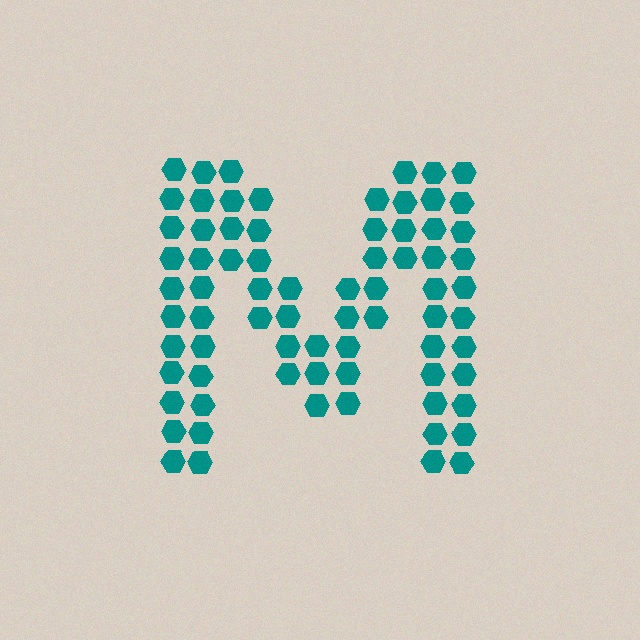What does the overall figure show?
The overall figure shows the letter M.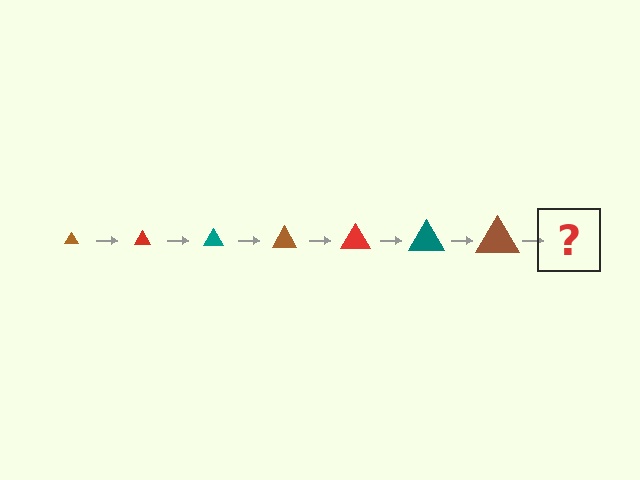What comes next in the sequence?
The next element should be a red triangle, larger than the previous one.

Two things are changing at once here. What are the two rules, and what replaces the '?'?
The two rules are that the triangle grows larger each step and the color cycles through brown, red, and teal. The '?' should be a red triangle, larger than the previous one.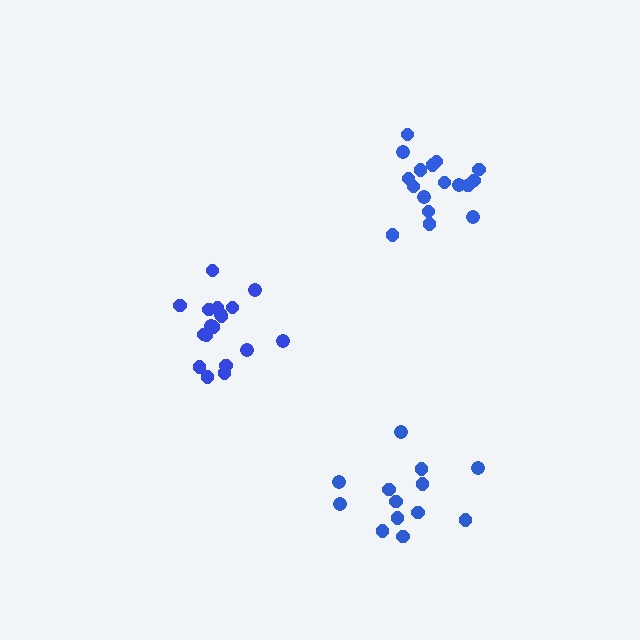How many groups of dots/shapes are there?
There are 3 groups.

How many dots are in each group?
Group 1: 18 dots, Group 2: 17 dots, Group 3: 13 dots (48 total).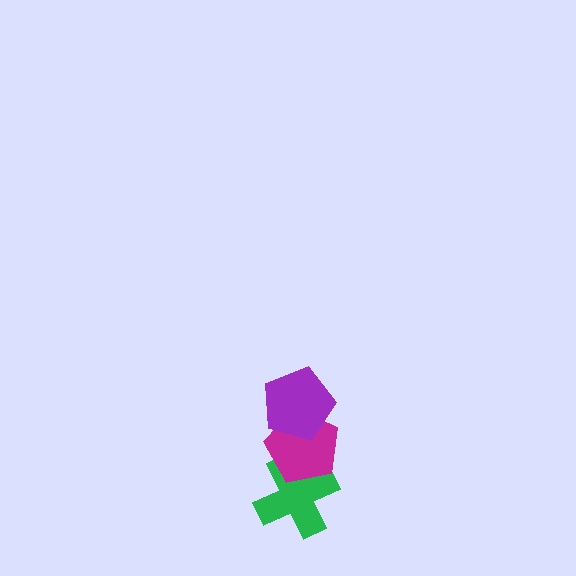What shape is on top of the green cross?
The magenta pentagon is on top of the green cross.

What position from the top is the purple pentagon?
The purple pentagon is 1st from the top.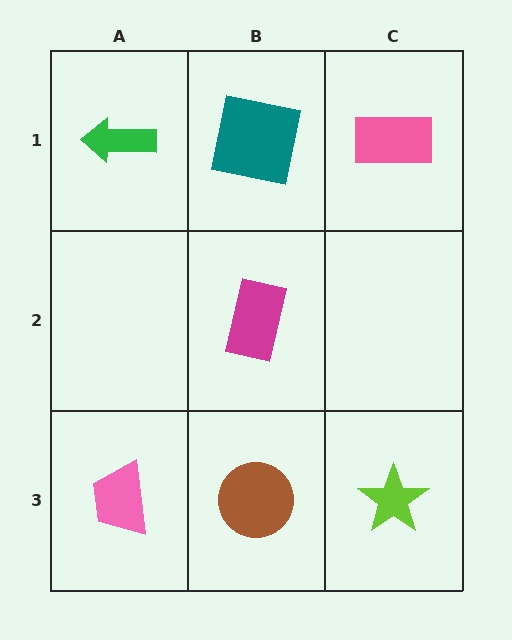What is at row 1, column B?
A teal square.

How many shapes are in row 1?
3 shapes.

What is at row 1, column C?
A pink rectangle.